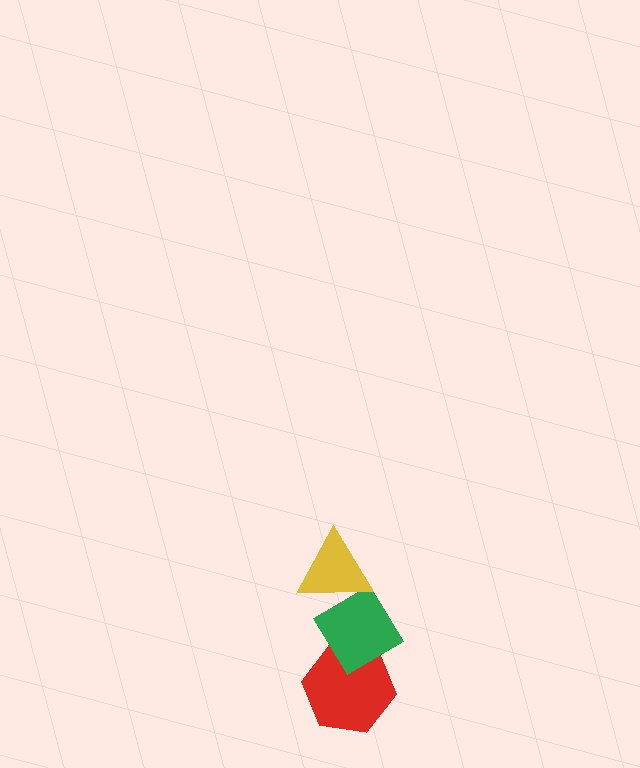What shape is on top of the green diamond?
The yellow triangle is on top of the green diamond.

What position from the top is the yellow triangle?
The yellow triangle is 1st from the top.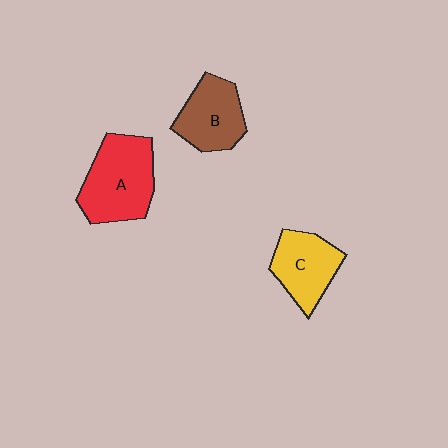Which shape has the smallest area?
Shape C (yellow).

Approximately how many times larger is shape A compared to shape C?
Approximately 1.4 times.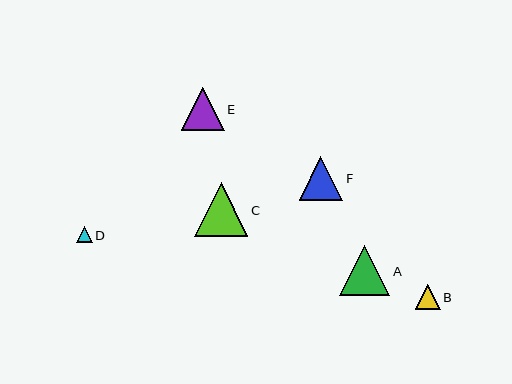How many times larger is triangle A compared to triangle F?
Triangle A is approximately 1.2 times the size of triangle F.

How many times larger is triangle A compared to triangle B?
Triangle A is approximately 2.0 times the size of triangle B.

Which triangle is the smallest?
Triangle D is the smallest with a size of approximately 15 pixels.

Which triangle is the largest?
Triangle C is the largest with a size of approximately 54 pixels.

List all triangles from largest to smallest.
From largest to smallest: C, A, F, E, B, D.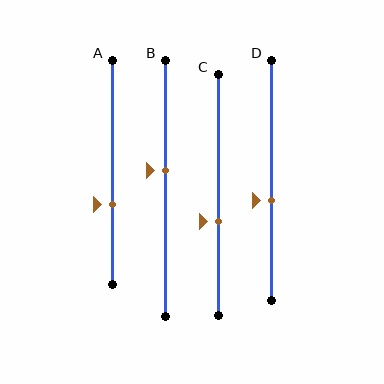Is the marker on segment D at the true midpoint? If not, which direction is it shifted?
No, the marker on segment D is shifted downward by about 9% of the segment length.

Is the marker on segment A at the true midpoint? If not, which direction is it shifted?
No, the marker on segment A is shifted downward by about 14% of the segment length.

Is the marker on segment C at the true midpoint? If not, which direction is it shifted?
No, the marker on segment C is shifted downward by about 11% of the segment length.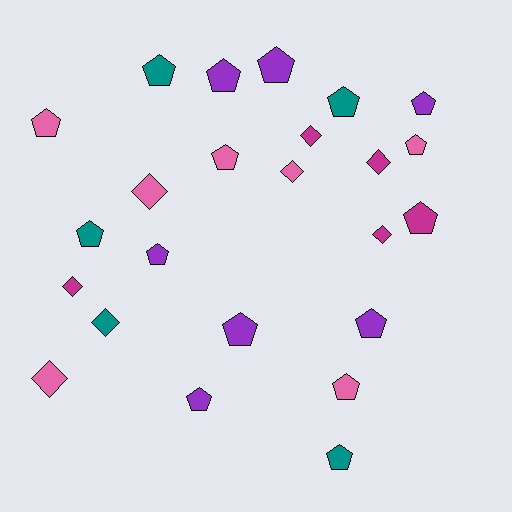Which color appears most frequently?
Pink, with 7 objects.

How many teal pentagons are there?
There are 4 teal pentagons.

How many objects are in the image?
There are 24 objects.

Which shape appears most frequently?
Pentagon, with 16 objects.